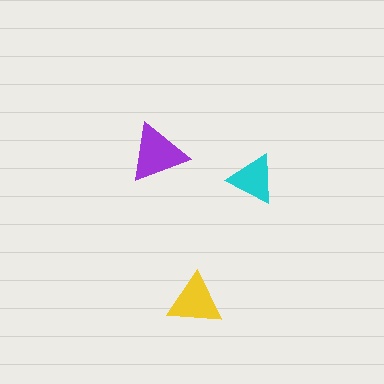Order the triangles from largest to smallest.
the purple one, the yellow one, the cyan one.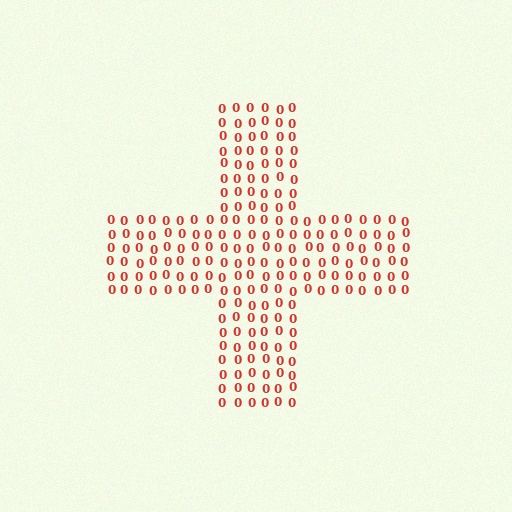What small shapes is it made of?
It is made of small digit 0's.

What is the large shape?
The large shape is a cross.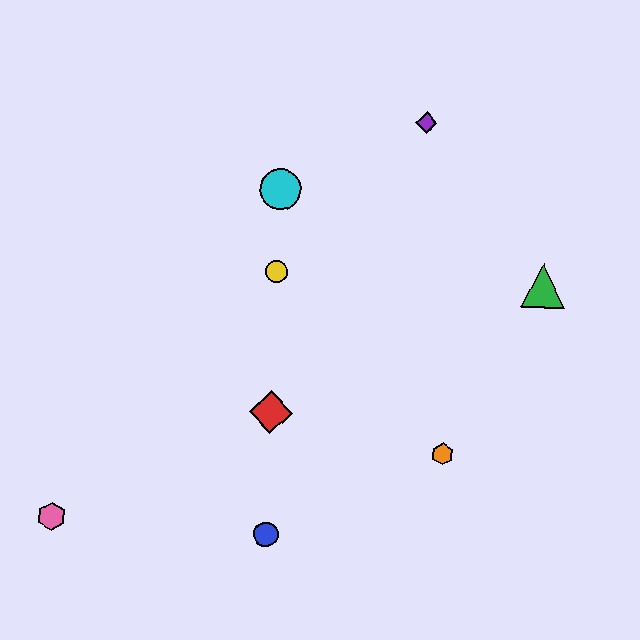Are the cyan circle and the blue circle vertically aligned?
Yes, both are at x≈280.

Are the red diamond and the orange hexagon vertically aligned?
No, the red diamond is at x≈271 and the orange hexagon is at x≈442.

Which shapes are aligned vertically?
The red diamond, the blue circle, the yellow circle, the cyan circle are aligned vertically.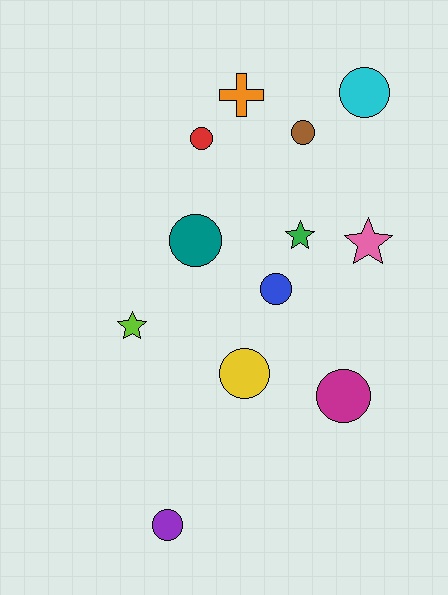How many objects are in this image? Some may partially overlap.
There are 12 objects.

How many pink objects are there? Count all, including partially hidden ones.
There is 1 pink object.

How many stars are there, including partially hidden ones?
There are 3 stars.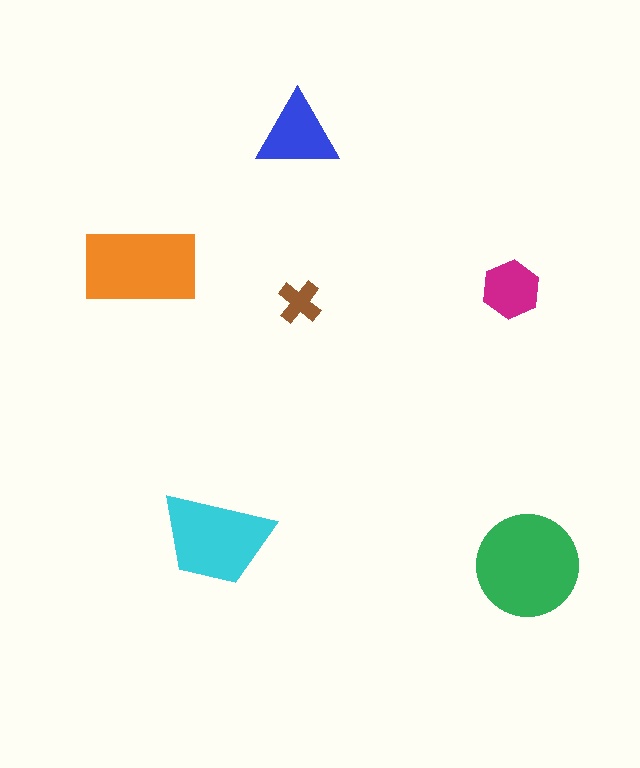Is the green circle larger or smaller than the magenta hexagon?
Larger.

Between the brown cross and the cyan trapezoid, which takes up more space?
The cyan trapezoid.